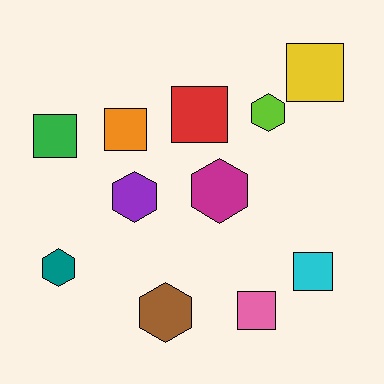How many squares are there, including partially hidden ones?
There are 6 squares.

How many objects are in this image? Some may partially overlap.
There are 11 objects.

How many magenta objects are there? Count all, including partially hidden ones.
There is 1 magenta object.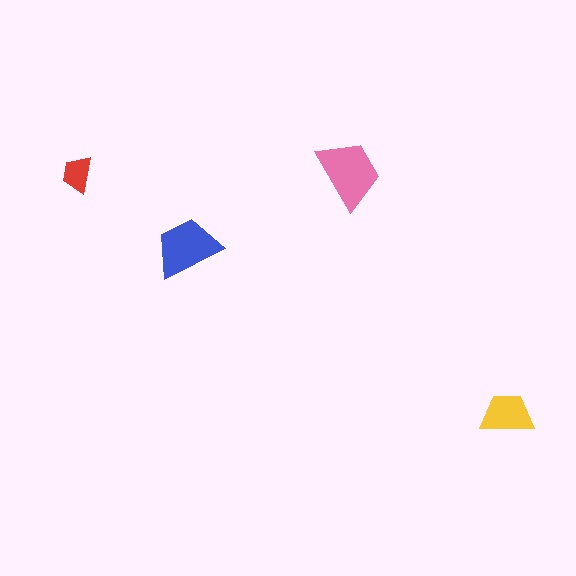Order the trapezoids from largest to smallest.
the pink one, the blue one, the yellow one, the red one.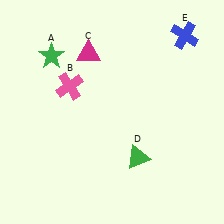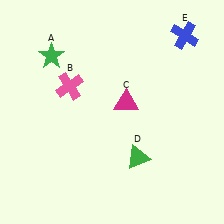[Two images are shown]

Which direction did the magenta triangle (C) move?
The magenta triangle (C) moved down.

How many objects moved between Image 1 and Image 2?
1 object moved between the two images.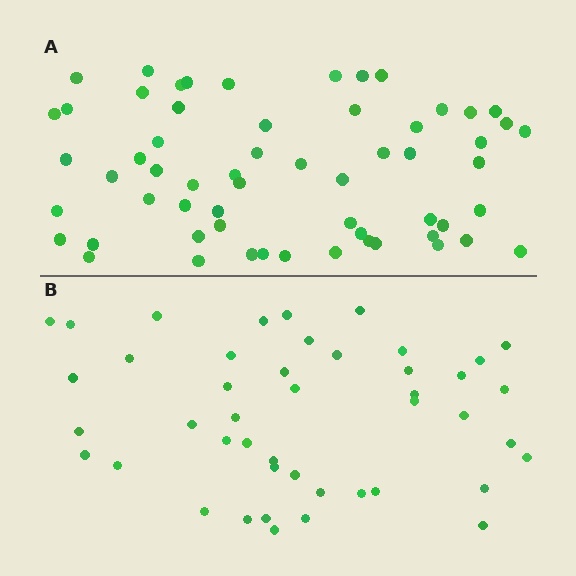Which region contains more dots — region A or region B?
Region A (the top region) has more dots.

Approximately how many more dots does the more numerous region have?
Region A has approximately 15 more dots than region B.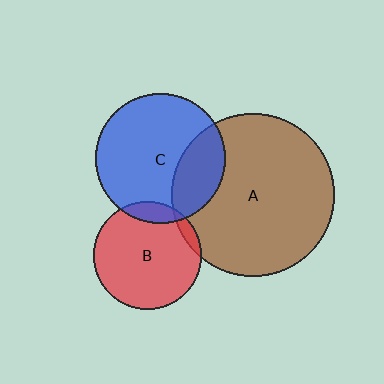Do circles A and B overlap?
Yes.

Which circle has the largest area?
Circle A (brown).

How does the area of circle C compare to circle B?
Approximately 1.5 times.